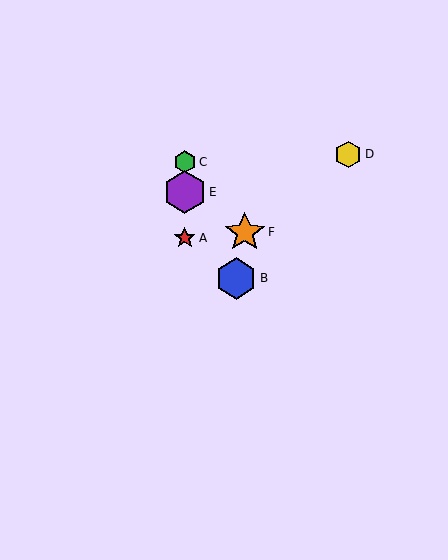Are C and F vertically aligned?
No, C is at x≈185 and F is at x≈245.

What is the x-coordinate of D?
Object D is at x≈348.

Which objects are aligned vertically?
Objects A, C, E are aligned vertically.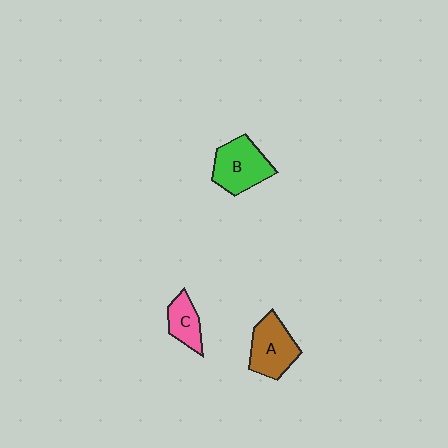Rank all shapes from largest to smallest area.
From largest to smallest: B (green), A (brown), C (pink).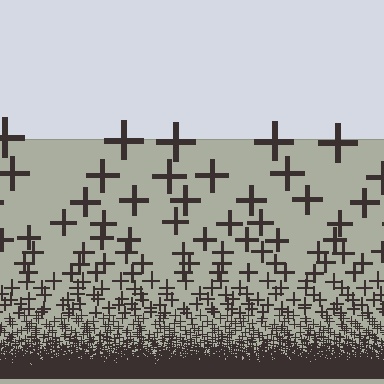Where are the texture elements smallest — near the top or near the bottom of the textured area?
Near the bottom.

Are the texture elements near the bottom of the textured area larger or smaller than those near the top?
Smaller. The gradient is inverted — elements near the bottom are smaller and denser.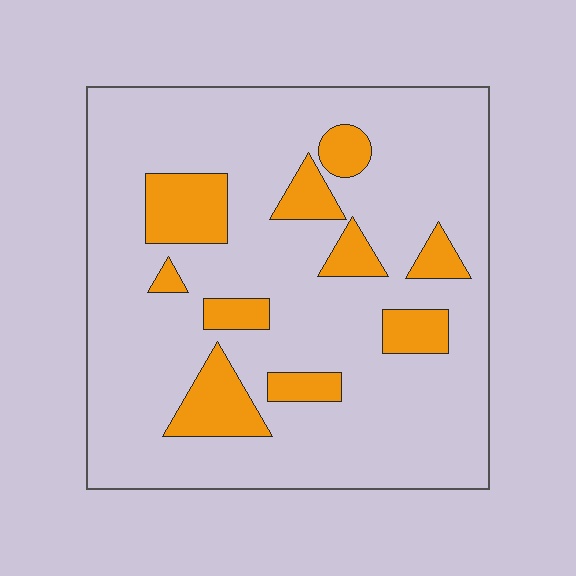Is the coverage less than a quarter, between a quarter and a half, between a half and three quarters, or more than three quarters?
Less than a quarter.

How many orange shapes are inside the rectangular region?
10.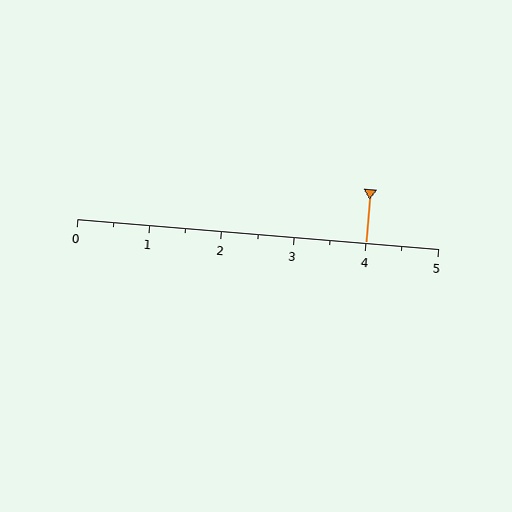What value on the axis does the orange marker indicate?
The marker indicates approximately 4.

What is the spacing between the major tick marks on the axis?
The major ticks are spaced 1 apart.